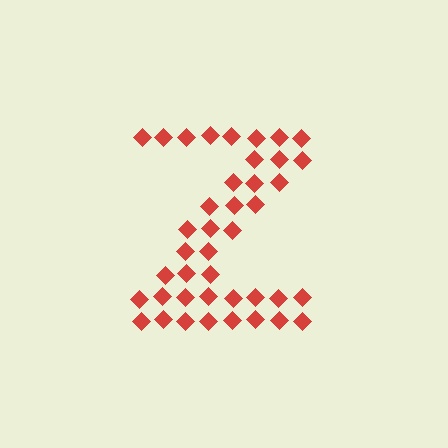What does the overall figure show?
The overall figure shows the letter Z.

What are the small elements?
The small elements are diamonds.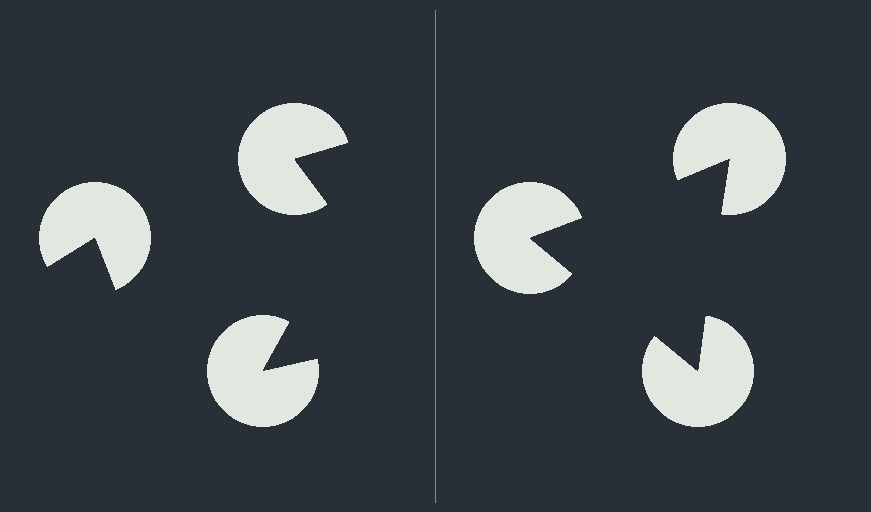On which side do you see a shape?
An illusory triangle appears on the right side. On the left side the wedge cuts are rotated, so no coherent shape forms.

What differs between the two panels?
The pac-man discs are positioned identically on both sides; only the wedge orientations differ. On the right they align to a triangle; on the left they are misaligned.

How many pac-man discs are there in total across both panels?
6 — 3 on each side.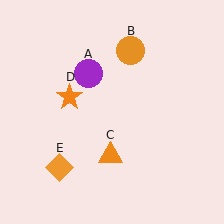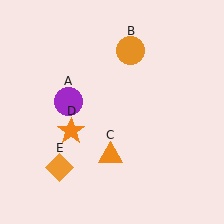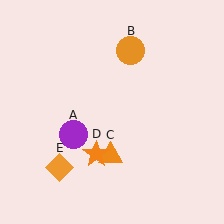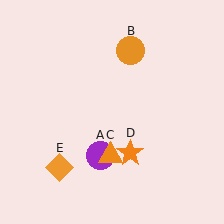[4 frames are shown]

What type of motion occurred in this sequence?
The purple circle (object A), orange star (object D) rotated counterclockwise around the center of the scene.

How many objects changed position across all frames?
2 objects changed position: purple circle (object A), orange star (object D).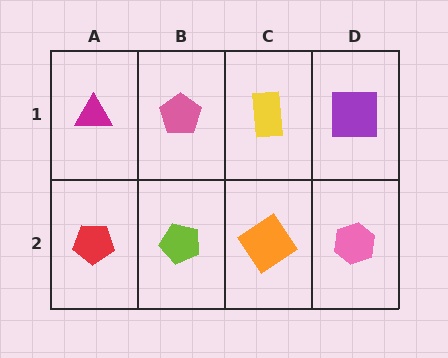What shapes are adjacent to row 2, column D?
A purple square (row 1, column D), an orange diamond (row 2, column C).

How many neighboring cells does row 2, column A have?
2.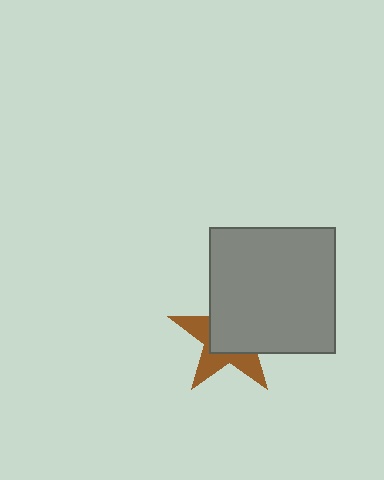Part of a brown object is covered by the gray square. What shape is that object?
It is a star.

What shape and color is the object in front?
The object in front is a gray square.